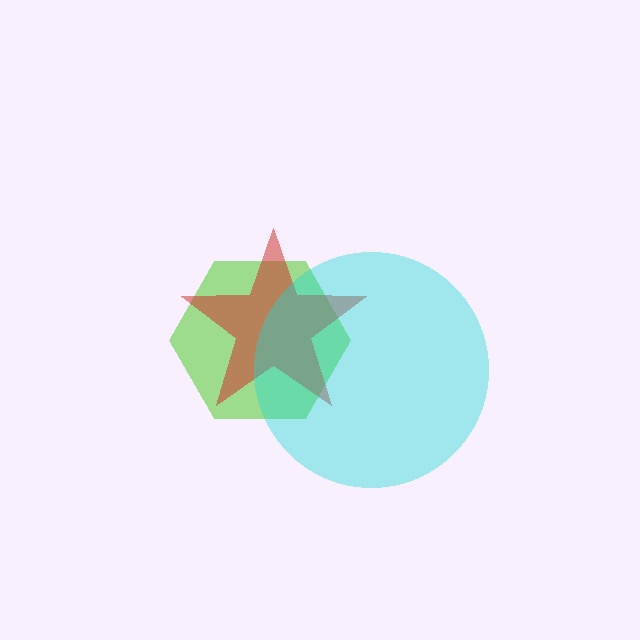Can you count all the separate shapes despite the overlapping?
Yes, there are 3 separate shapes.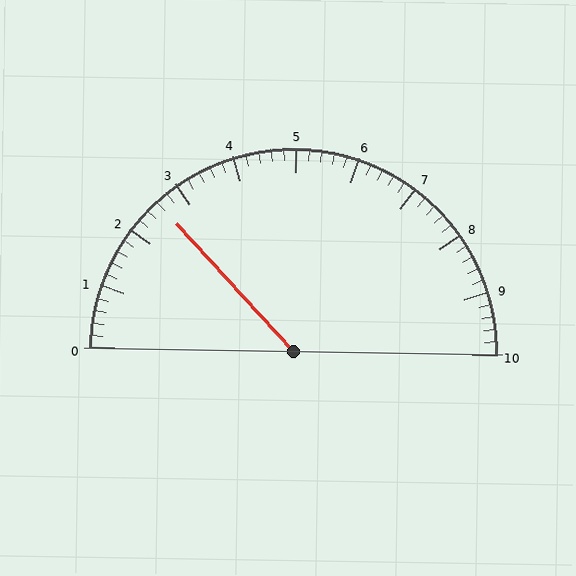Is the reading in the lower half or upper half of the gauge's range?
The reading is in the lower half of the range (0 to 10).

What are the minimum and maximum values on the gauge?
The gauge ranges from 0 to 10.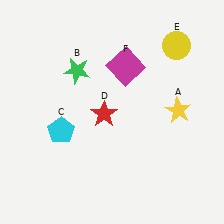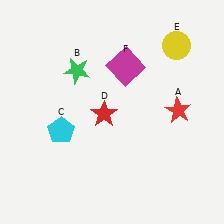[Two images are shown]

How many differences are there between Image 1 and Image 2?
There is 1 difference between the two images.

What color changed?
The star (A) changed from yellow in Image 1 to red in Image 2.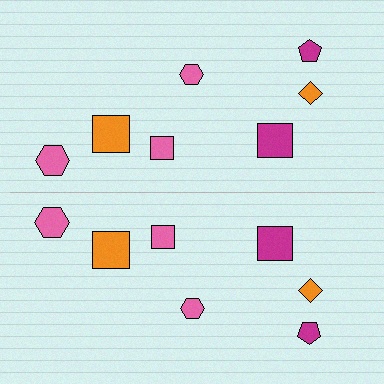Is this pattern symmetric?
Yes, this pattern has bilateral (reflection) symmetry.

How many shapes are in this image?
There are 14 shapes in this image.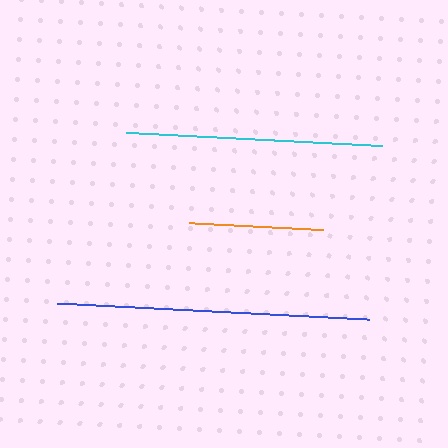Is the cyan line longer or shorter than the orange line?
The cyan line is longer than the orange line.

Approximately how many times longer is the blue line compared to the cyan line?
The blue line is approximately 1.2 times the length of the cyan line.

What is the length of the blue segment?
The blue segment is approximately 313 pixels long.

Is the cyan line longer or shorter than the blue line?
The blue line is longer than the cyan line.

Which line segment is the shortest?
The orange line is the shortest at approximately 134 pixels.